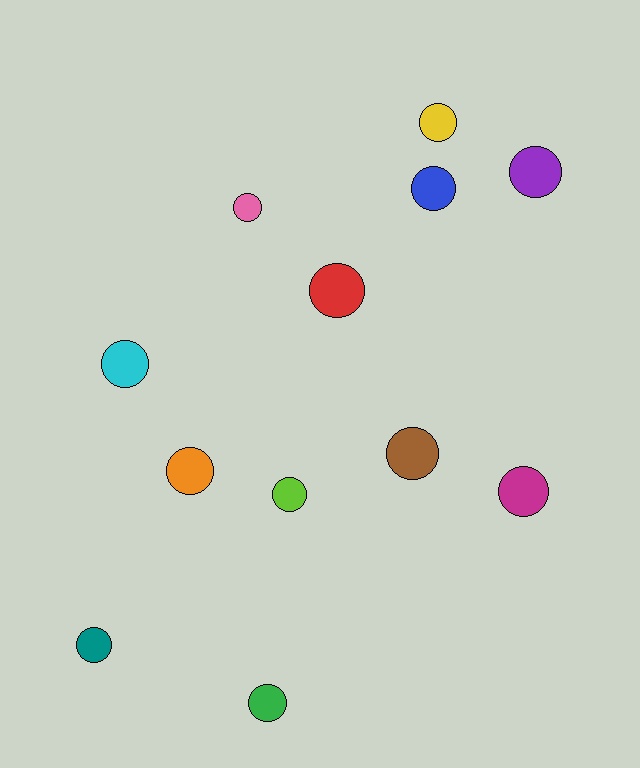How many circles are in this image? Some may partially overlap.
There are 12 circles.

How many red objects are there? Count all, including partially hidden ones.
There is 1 red object.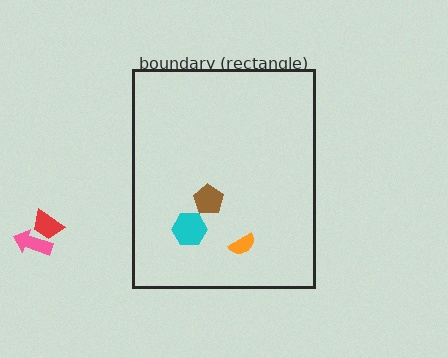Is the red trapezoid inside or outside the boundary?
Outside.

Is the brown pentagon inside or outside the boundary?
Inside.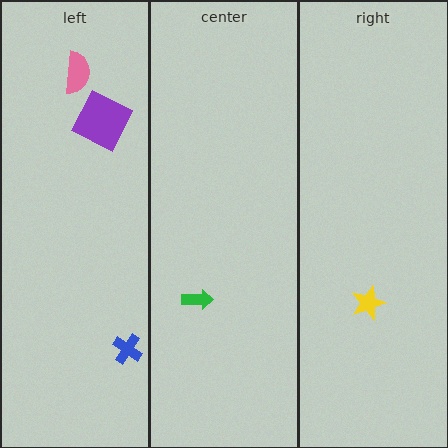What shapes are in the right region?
The yellow star.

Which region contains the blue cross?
The left region.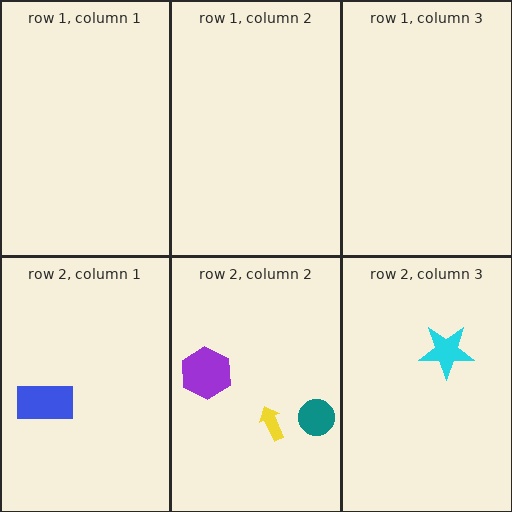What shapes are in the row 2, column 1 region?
The blue rectangle.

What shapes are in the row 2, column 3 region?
The cyan star.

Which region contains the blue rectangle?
The row 2, column 1 region.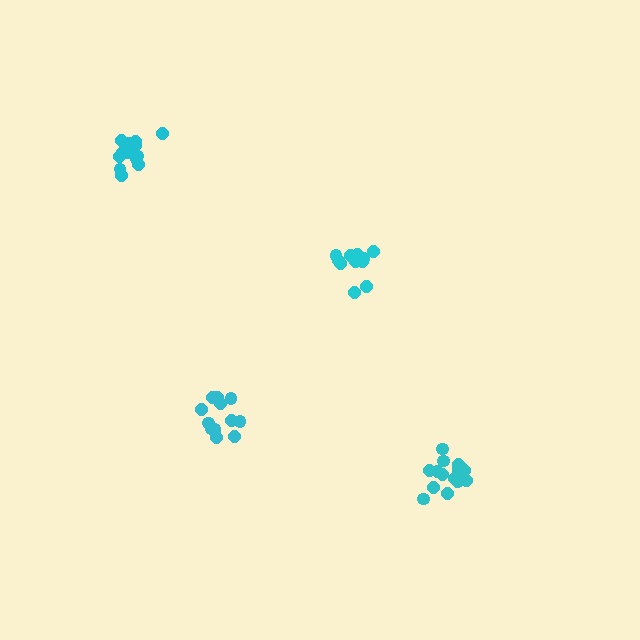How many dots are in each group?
Group 1: 13 dots, Group 2: 16 dots, Group 3: 13 dots, Group 4: 11 dots (53 total).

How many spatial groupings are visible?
There are 4 spatial groupings.